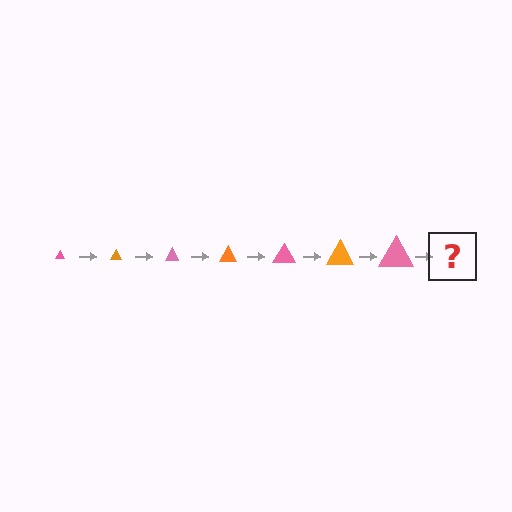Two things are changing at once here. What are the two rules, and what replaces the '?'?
The two rules are that the triangle grows larger each step and the color cycles through pink and orange. The '?' should be an orange triangle, larger than the previous one.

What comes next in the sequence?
The next element should be an orange triangle, larger than the previous one.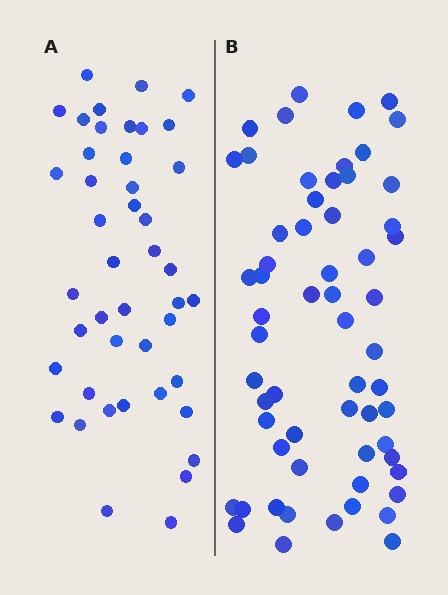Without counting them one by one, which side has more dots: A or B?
Region B (the right region) has more dots.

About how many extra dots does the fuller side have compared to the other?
Region B has approximately 15 more dots than region A.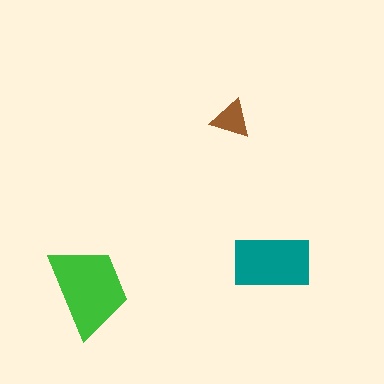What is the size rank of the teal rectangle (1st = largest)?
2nd.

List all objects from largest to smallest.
The green trapezoid, the teal rectangle, the brown triangle.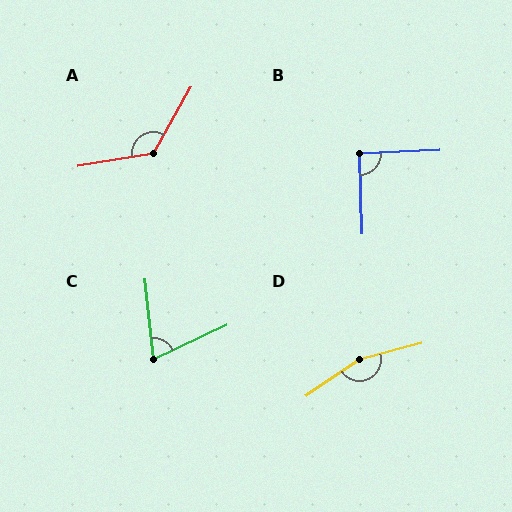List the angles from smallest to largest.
C (71°), B (90°), A (129°), D (160°).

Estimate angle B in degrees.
Approximately 90 degrees.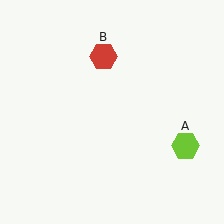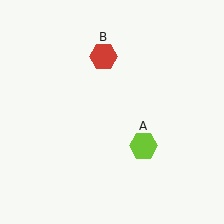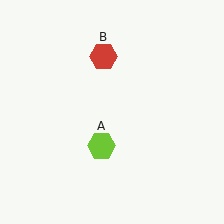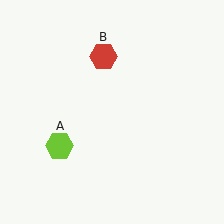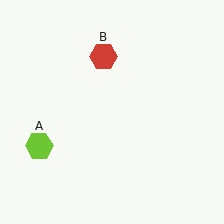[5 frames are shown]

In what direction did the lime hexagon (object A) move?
The lime hexagon (object A) moved left.